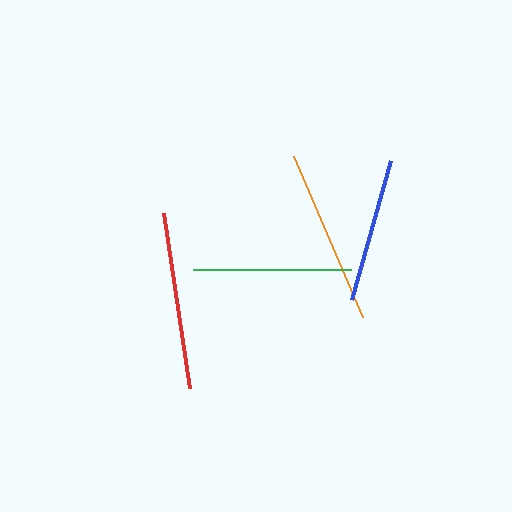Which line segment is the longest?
The red line is the longest at approximately 176 pixels.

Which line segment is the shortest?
The blue line is the shortest at approximately 144 pixels.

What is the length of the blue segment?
The blue segment is approximately 144 pixels long.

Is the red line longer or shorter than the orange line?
The red line is longer than the orange line.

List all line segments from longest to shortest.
From longest to shortest: red, orange, green, blue.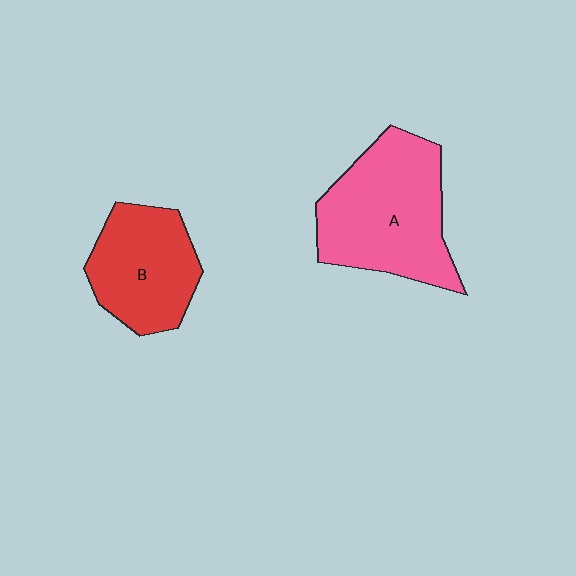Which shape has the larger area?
Shape A (pink).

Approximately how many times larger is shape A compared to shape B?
Approximately 1.4 times.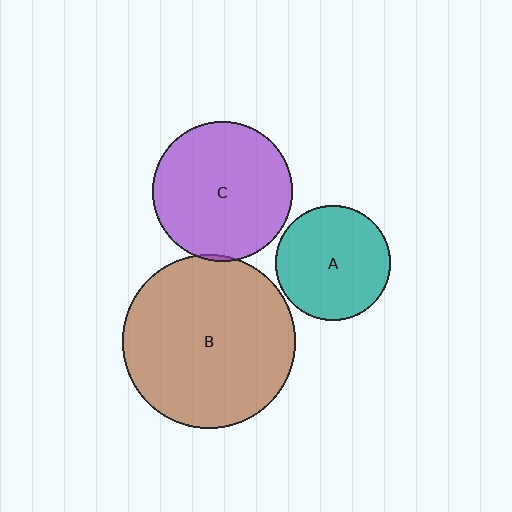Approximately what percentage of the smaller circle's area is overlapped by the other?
Approximately 5%.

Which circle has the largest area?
Circle B (brown).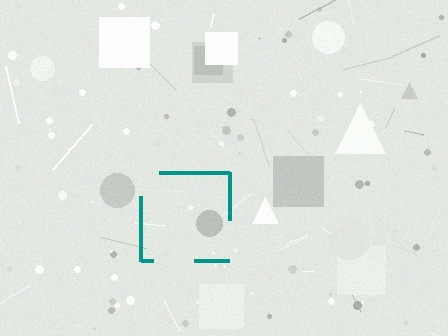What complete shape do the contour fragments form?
The contour fragments form a square.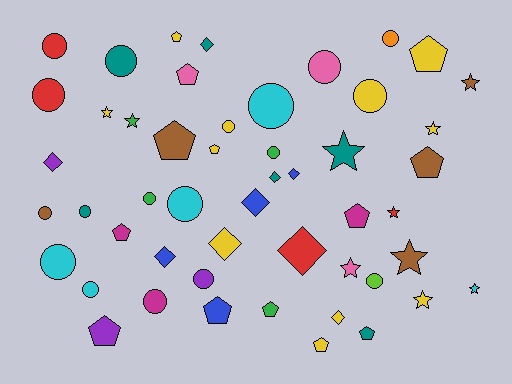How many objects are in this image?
There are 50 objects.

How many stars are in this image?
There are 10 stars.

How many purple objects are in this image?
There are 3 purple objects.